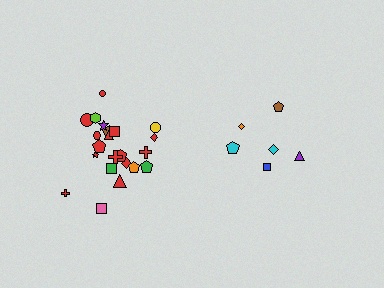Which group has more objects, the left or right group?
The left group.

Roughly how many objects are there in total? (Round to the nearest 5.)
Roughly 30 objects in total.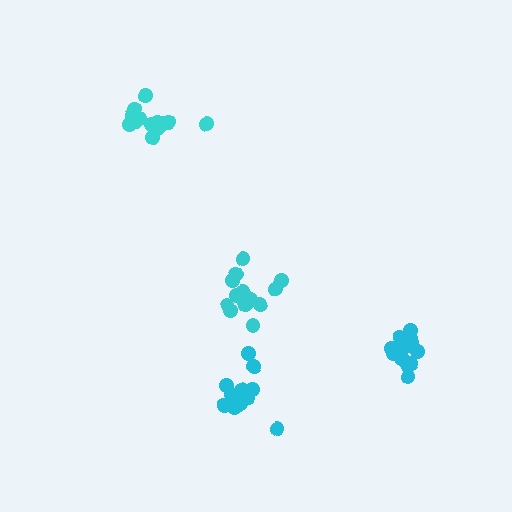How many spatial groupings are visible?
There are 4 spatial groupings.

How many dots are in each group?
Group 1: 16 dots, Group 2: 15 dots, Group 3: 15 dots, Group 4: 12 dots (58 total).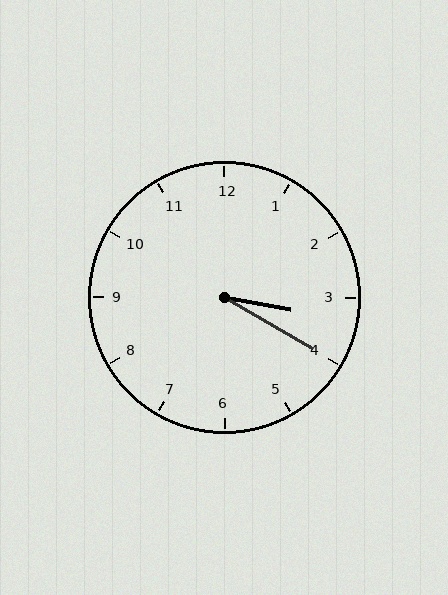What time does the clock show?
3:20.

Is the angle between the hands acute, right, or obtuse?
It is acute.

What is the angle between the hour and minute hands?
Approximately 20 degrees.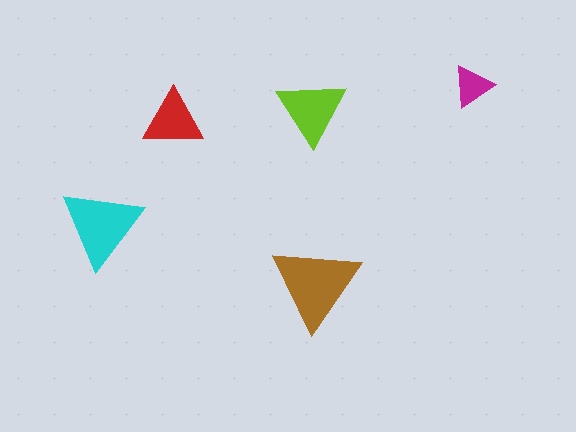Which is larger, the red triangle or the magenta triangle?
The red one.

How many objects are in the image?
There are 5 objects in the image.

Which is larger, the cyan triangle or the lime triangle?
The cyan one.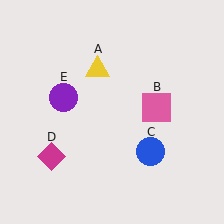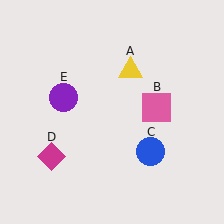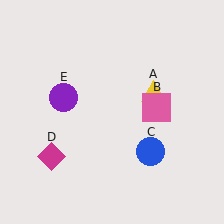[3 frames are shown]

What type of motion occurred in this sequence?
The yellow triangle (object A) rotated clockwise around the center of the scene.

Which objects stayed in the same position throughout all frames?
Pink square (object B) and blue circle (object C) and magenta diamond (object D) and purple circle (object E) remained stationary.